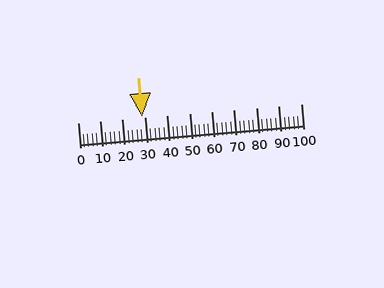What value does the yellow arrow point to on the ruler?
The yellow arrow points to approximately 29.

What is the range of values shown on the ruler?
The ruler shows values from 0 to 100.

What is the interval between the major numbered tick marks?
The major tick marks are spaced 10 units apart.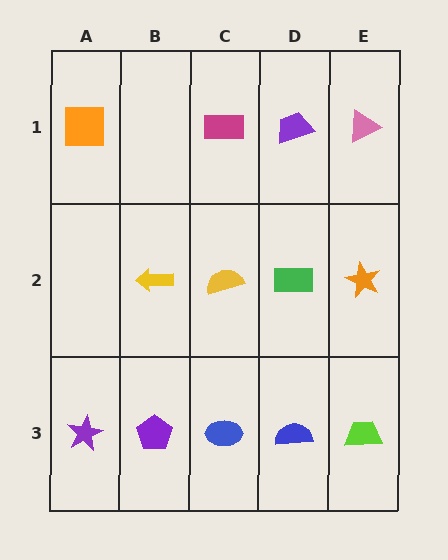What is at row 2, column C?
A yellow semicircle.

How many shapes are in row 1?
4 shapes.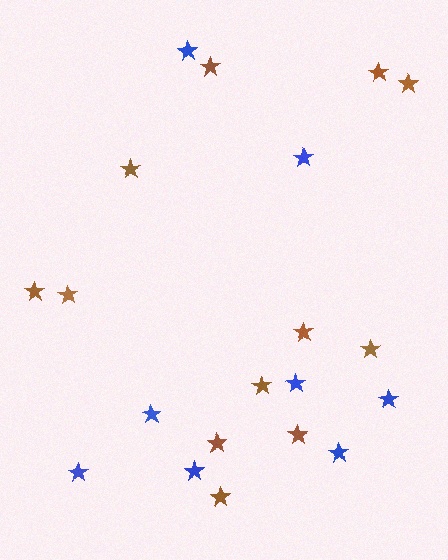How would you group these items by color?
There are 2 groups: one group of blue stars (8) and one group of brown stars (12).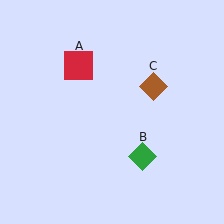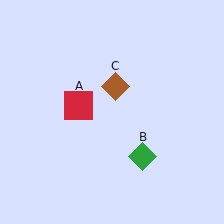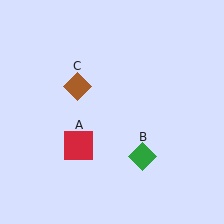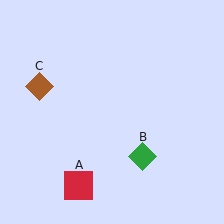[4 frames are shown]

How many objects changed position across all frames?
2 objects changed position: red square (object A), brown diamond (object C).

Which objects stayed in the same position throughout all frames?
Green diamond (object B) remained stationary.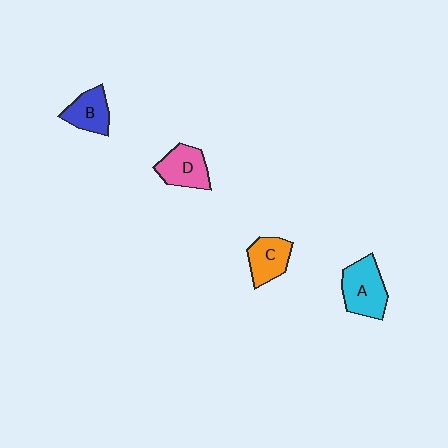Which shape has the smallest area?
Shape B (blue).